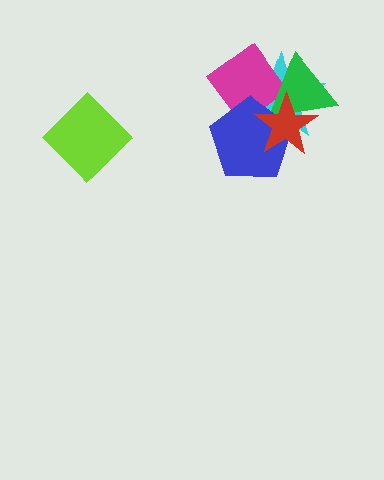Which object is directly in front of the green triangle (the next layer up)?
The blue pentagon is directly in front of the green triangle.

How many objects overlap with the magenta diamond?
4 objects overlap with the magenta diamond.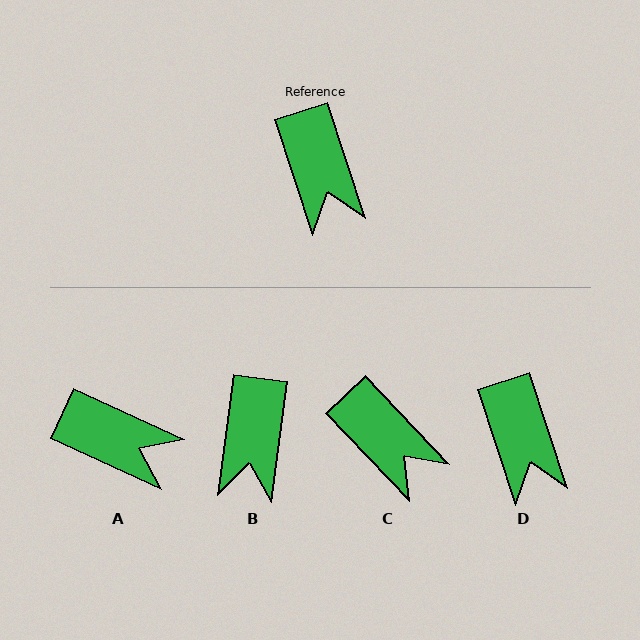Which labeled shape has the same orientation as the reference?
D.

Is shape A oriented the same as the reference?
No, it is off by about 47 degrees.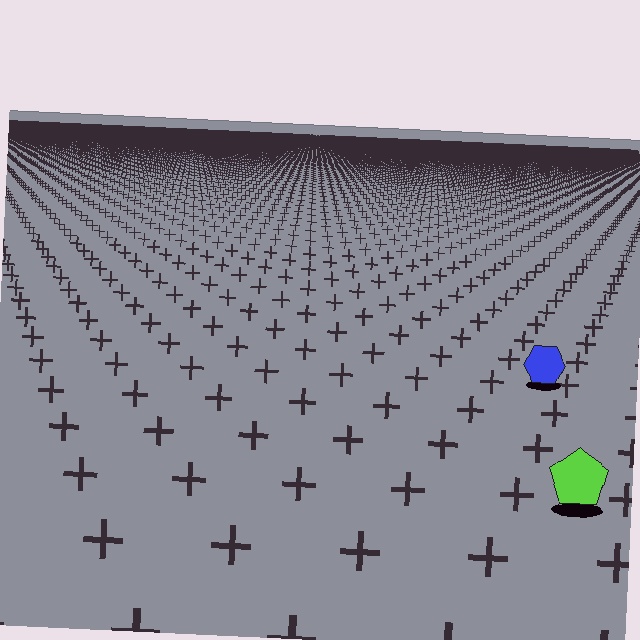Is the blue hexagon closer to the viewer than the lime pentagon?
No. The lime pentagon is closer — you can tell from the texture gradient: the ground texture is coarser near it.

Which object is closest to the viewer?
The lime pentagon is closest. The texture marks near it are larger and more spread out.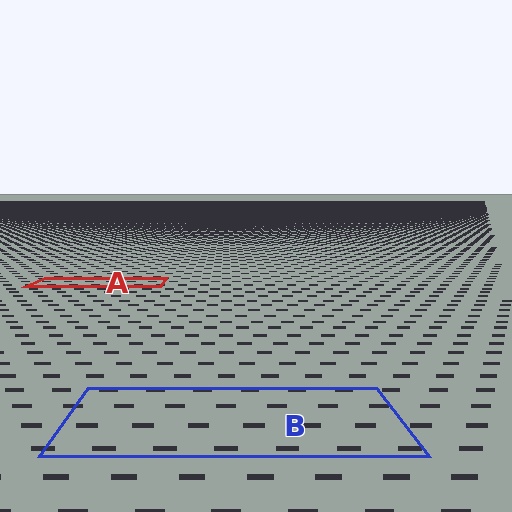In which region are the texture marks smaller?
The texture marks are smaller in region A, because it is farther away.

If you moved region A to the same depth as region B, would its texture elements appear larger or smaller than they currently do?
They would appear larger. At a closer depth, the same texture elements are projected at a bigger on-screen size.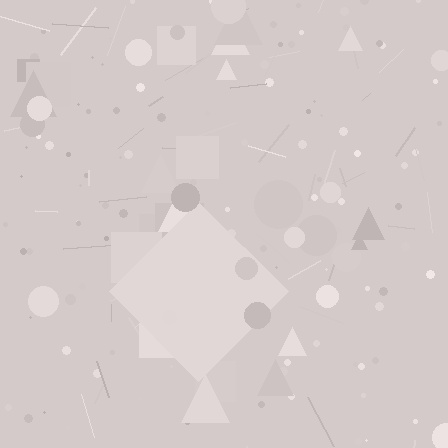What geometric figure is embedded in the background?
A diamond is embedded in the background.